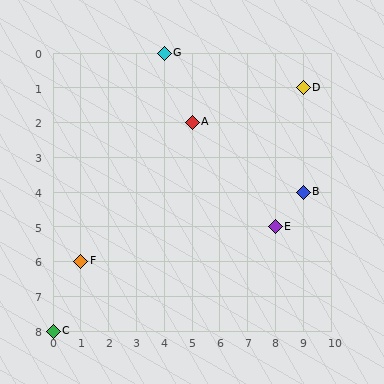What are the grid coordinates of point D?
Point D is at grid coordinates (9, 1).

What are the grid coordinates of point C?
Point C is at grid coordinates (0, 8).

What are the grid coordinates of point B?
Point B is at grid coordinates (9, 4).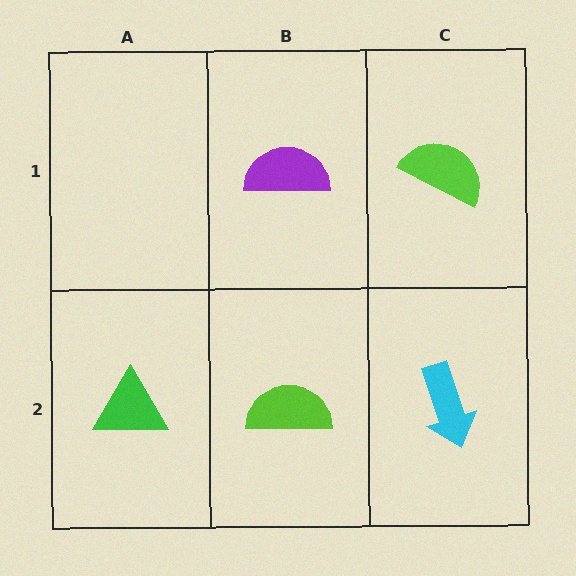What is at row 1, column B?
A purple semicircle.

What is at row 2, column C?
A cyan arrow.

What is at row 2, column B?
A lime semicircle.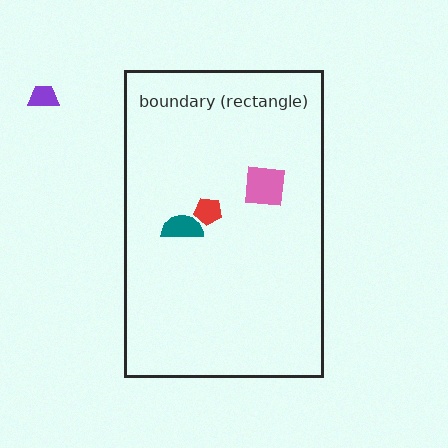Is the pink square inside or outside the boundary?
Inside.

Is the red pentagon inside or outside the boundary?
Inside.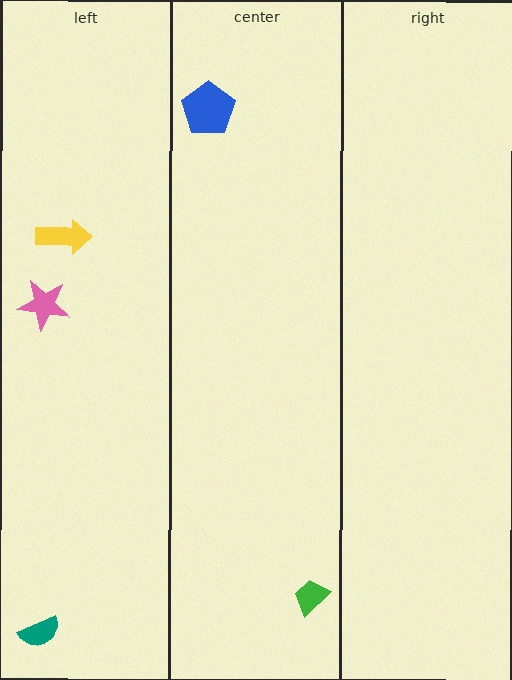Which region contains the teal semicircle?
The left region.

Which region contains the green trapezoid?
The center region.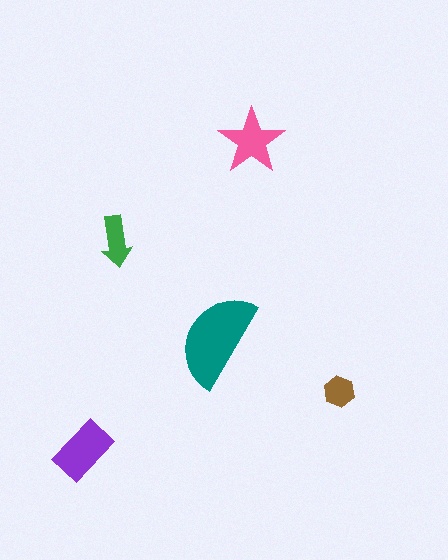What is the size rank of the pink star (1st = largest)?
3rd.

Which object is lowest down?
The purple rectangle is bottommost.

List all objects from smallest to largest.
The brown hexagon, the green arrow, the pink star, the purple rectangle, the teal semicircle.